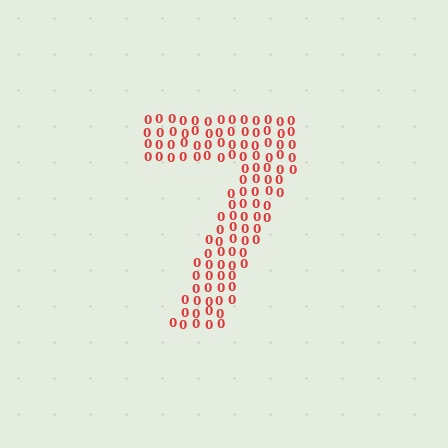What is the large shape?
The large shape is the digit 7.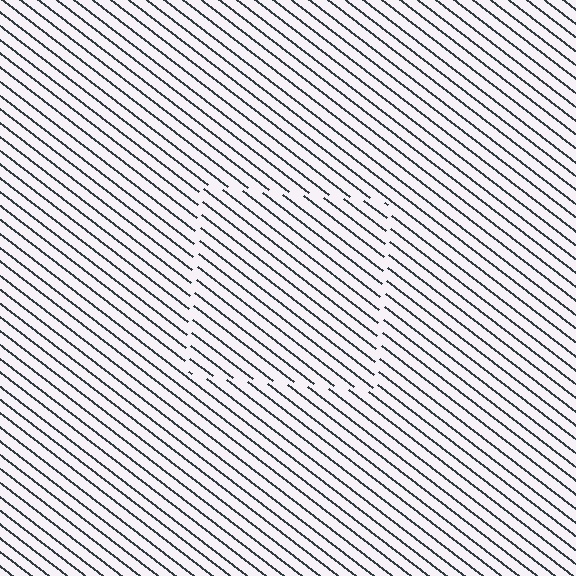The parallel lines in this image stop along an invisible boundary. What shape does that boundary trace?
An illusory square. The interior of the shape contains the same grating, shifted by half a period — the contour is defined by the phase discontinuity where line-ends from the inner and outer gratings abut.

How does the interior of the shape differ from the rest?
The interior of the shape contains the same grating, shifted by half a period — the contour is defined by the phase discontinuity where line-ends from the inner and outer gratings abut.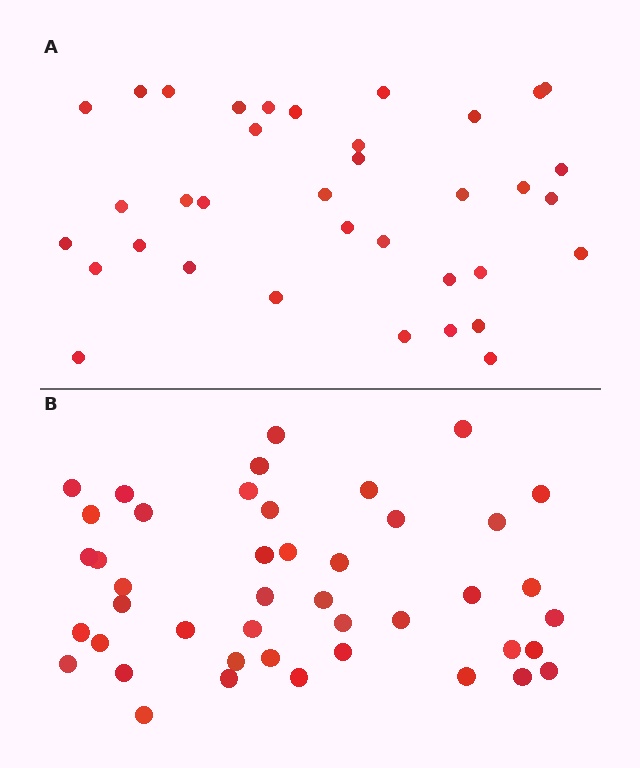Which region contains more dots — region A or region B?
Region B (the bottom region) has more dots.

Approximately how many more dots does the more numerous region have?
Region B has roughly 8 or so more dots than region A.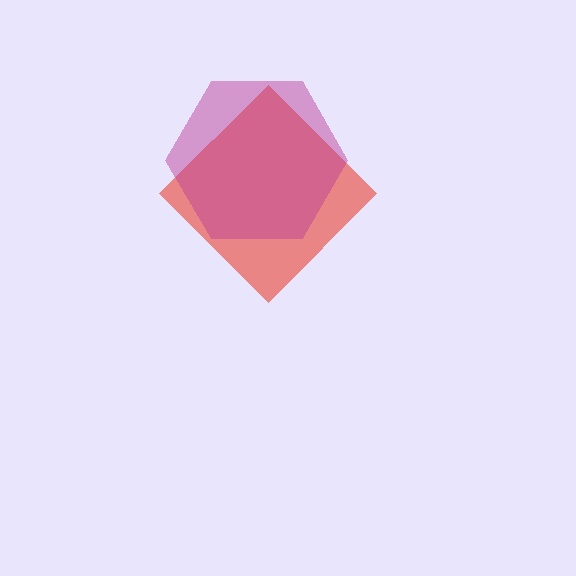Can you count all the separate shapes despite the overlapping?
Yes, there are 2 separate shapes.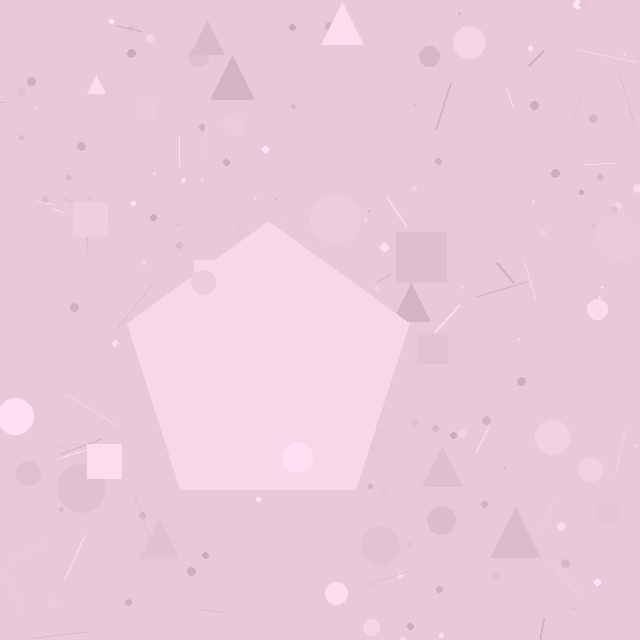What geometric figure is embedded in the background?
A pentagon is embedded in the background.